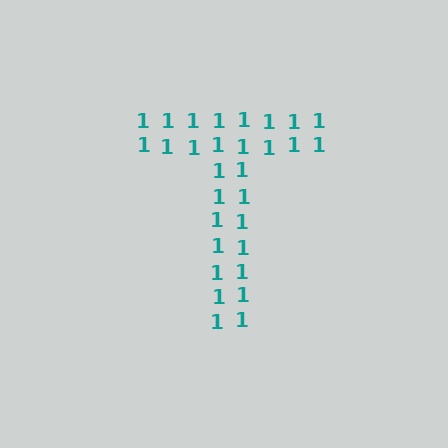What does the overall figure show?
The overall figure shows the letter T.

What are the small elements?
The small elements are digit 1's.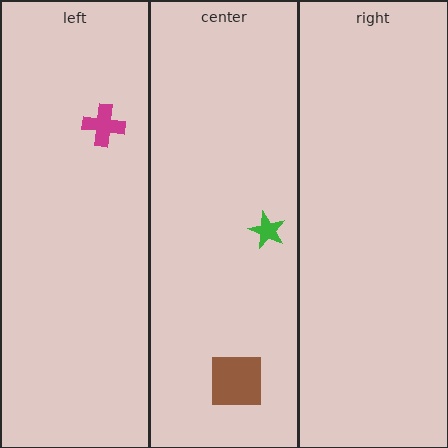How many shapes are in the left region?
1.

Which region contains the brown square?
The center region.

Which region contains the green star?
The center region.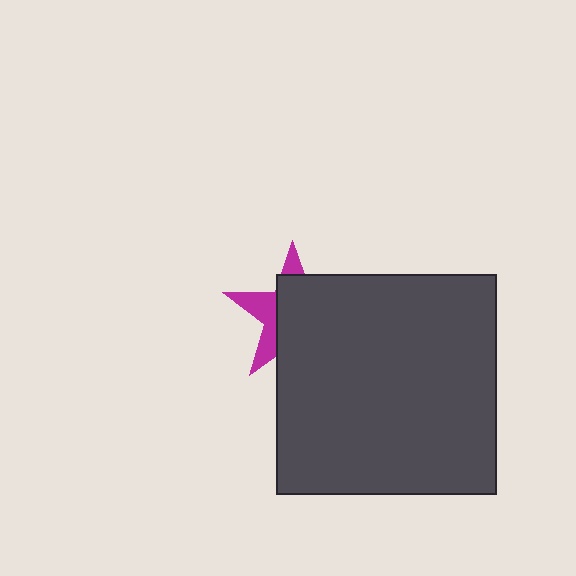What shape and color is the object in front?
The object in front is a dark gray square.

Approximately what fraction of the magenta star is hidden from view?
Roughly 67% of the magenta star is hidden behind the dark gray square.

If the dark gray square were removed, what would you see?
You would see the complete magenta star.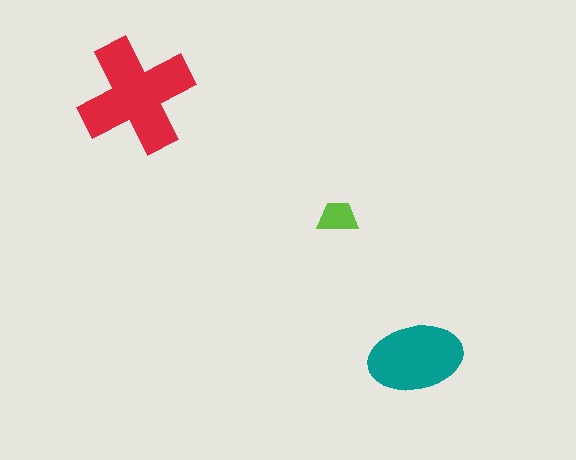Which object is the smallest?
The lime trapezoid.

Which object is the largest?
The red cross.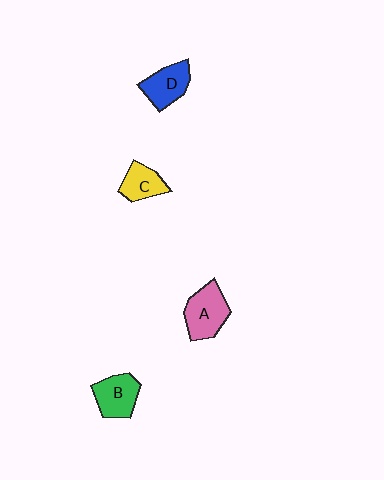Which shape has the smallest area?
Shape C (yellow).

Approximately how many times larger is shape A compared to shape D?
Approximately 1.2 times.